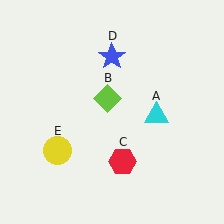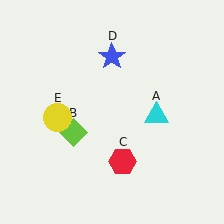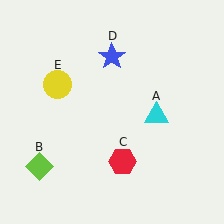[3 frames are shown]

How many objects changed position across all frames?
2 objects changed position: lime diamond (object B), yellow circle (object E).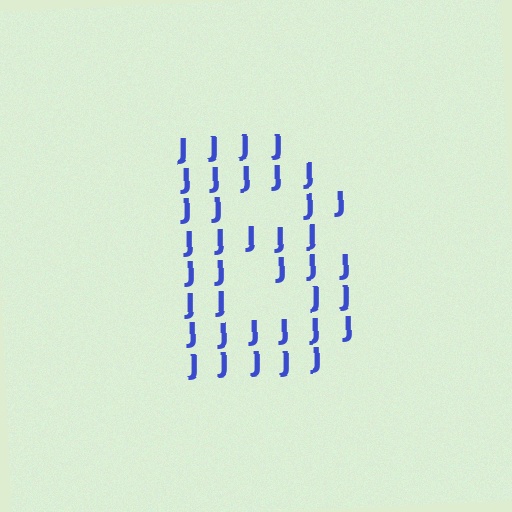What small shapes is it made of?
It is made of small letter J's.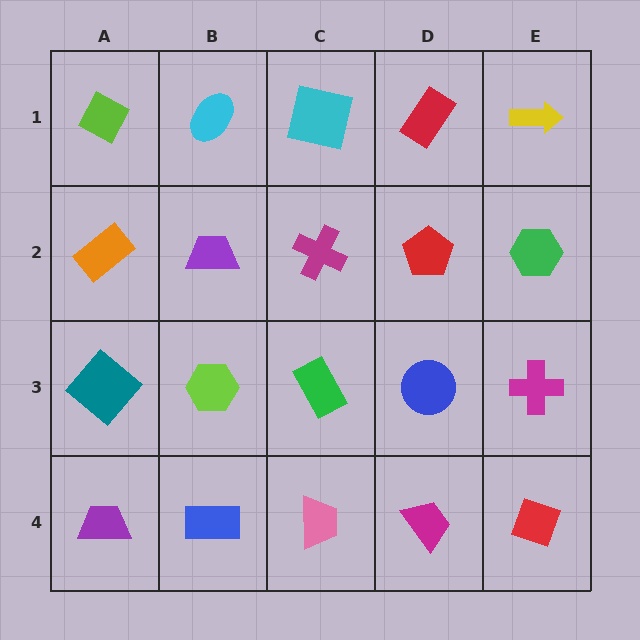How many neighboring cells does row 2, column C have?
4.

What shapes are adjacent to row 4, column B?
A lime hexagon (row 3, column B), a purple trapezoid (row 4, column A), a pink trapezoid (row 4, column C).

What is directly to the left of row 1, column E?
A red rectangle.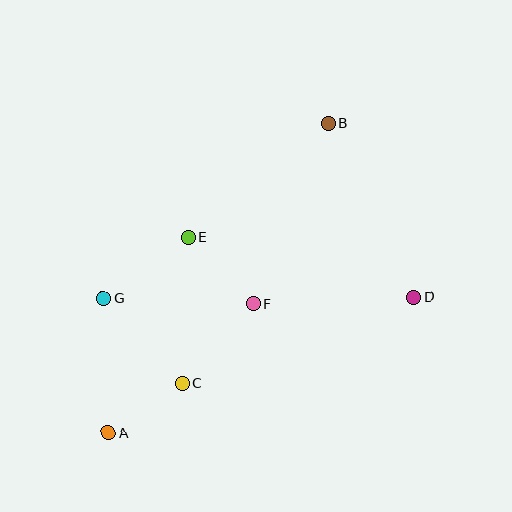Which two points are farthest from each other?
Points A and B are farthest from each other.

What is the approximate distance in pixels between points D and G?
The distance between D and G is approximately 310 pixels.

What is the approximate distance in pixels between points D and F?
The distance between D and F is approximately 161 pixels.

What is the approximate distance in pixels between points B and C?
The distance between B and C is approximately 298 pixels.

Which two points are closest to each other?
Points A and C are closest to each other.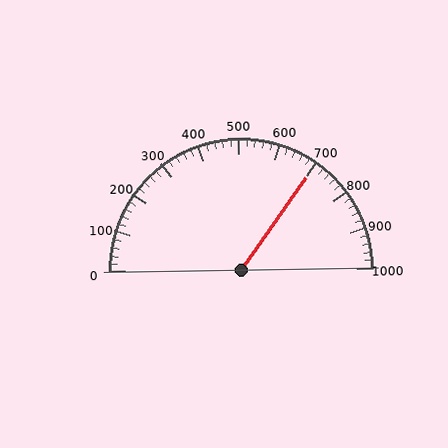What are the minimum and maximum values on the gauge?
The gauge ranges from 0 to 1000.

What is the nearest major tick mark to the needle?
The nearest major tick mark is 700.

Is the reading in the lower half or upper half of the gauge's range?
The reading is in the upper half of the range (0 to 1000).